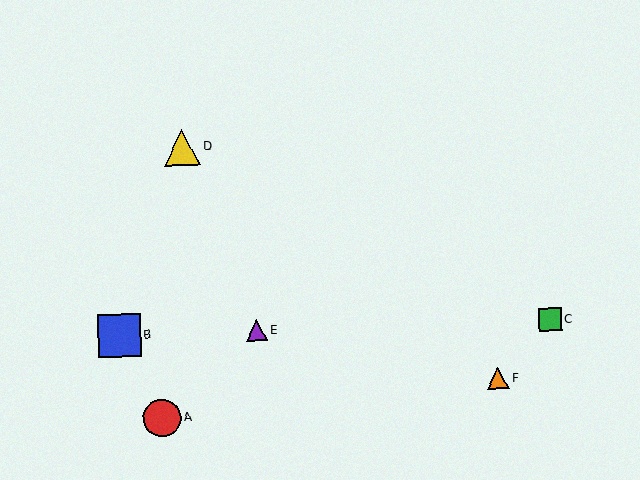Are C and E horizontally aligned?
Yes, both are at y≈319.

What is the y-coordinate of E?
Object E is at y≈330.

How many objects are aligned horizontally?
3 objects (B, C, E) are aligned horizontally.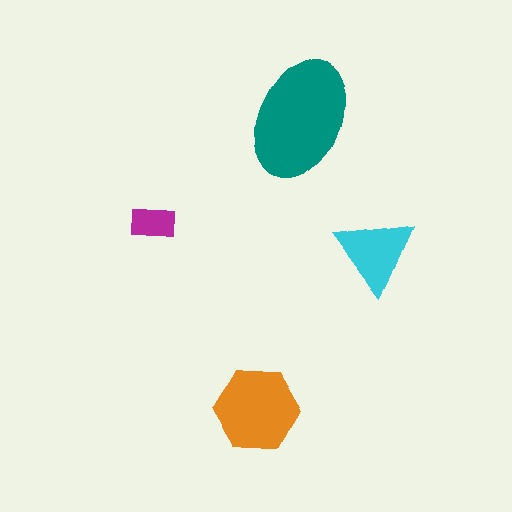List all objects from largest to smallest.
The teal ellipse, the orange hexagon, the cyan triangle, the magenta rectangle.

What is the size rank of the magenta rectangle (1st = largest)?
4th.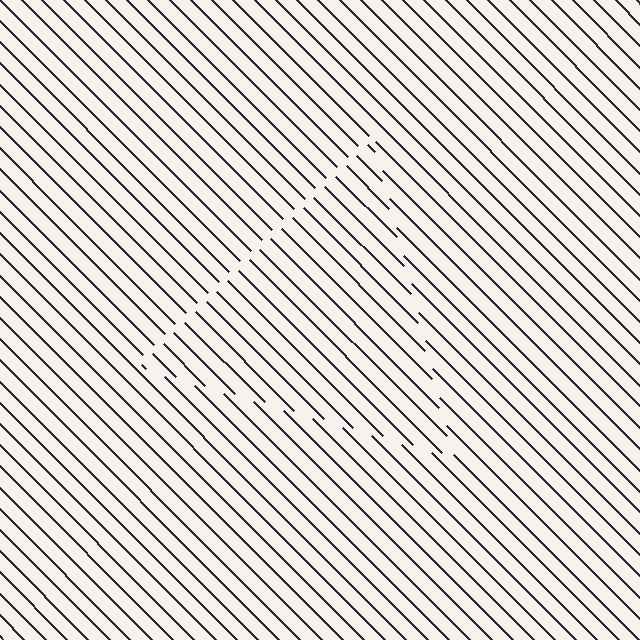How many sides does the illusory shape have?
3 sides — the line-ends trace a triangle.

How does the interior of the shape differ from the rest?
The interior of the shape contains the same grating, shifted by half a period — the contour is defined by the phase discontinuity where line-ends from the inner and outer gratings abut.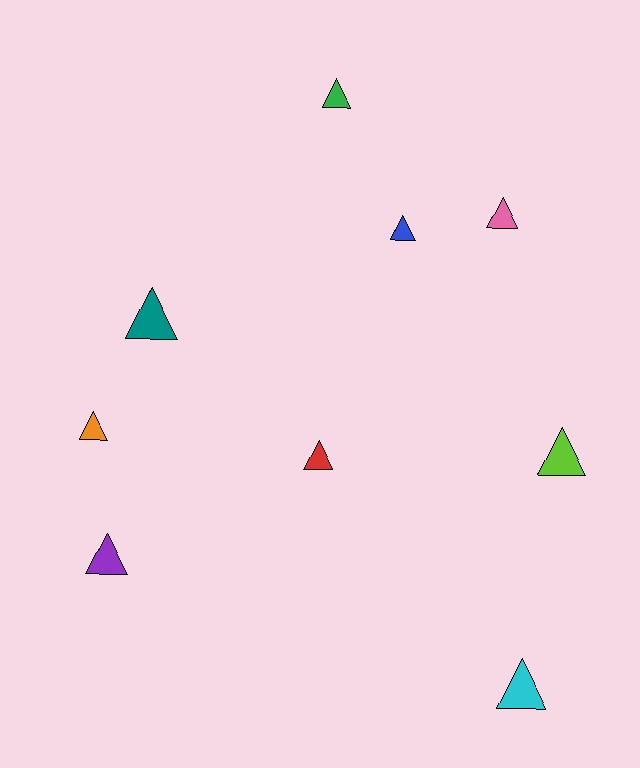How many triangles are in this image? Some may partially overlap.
There are 9 triangles.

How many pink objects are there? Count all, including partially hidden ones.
There is 1 pink object.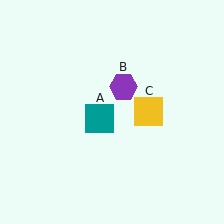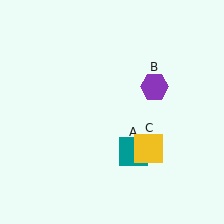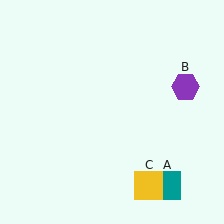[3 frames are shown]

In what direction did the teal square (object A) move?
The teal square (object A) moved down and to the right.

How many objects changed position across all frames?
3 objects changed position: teal square (object A), purple hexagon (object B), yellow square (object C).